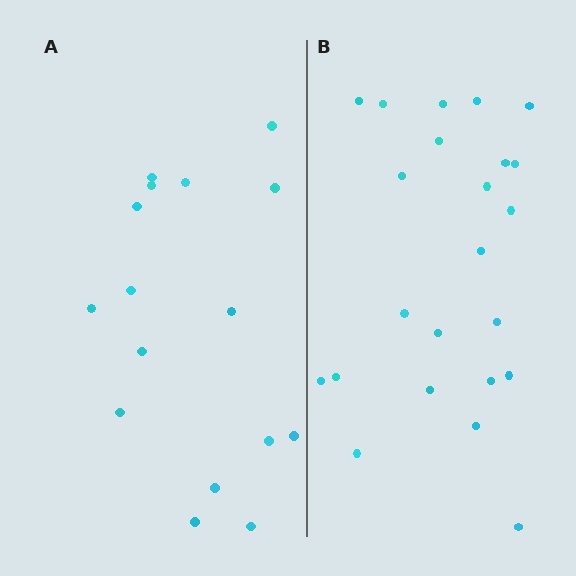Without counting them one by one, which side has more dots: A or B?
Region B (the right region) has more dots.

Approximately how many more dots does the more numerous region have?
Region B has roughly 8 or so more dots than region A.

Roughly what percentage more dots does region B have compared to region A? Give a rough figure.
About 45% more.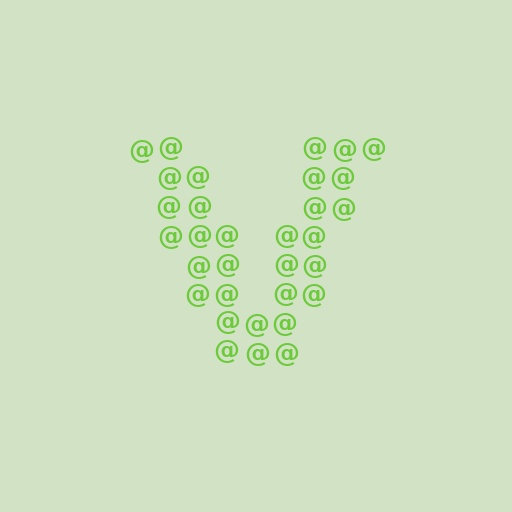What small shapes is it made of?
It is made of small at signs.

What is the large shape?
The large shape is the letter V.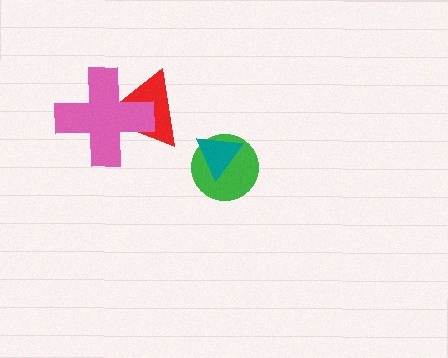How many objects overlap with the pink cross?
1 object overlaps with the pink cross.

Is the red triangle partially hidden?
Yes, it is partially covered by another shape.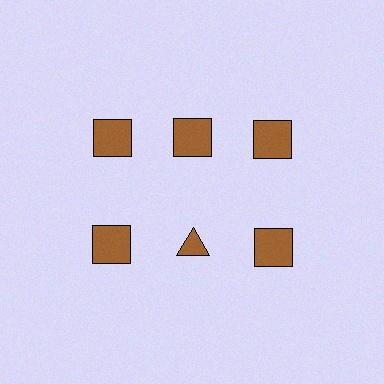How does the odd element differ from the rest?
It has a different shape: triangle instead of square.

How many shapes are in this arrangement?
There are 6 shapes arranged in a grid pattern.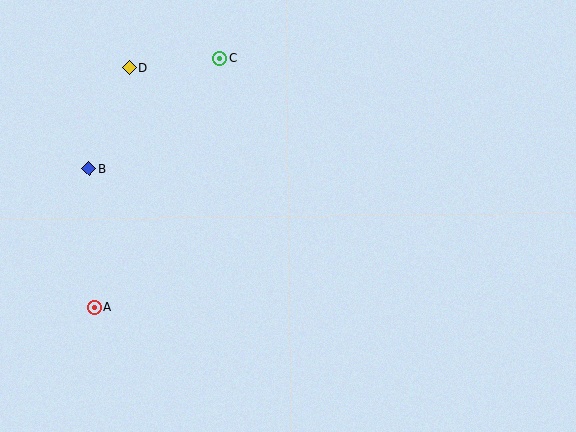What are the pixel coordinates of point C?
Point C is at (220, 58).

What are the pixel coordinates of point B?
Point B is at (89, 169).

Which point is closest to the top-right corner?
Point C is closest to the top-right corner.